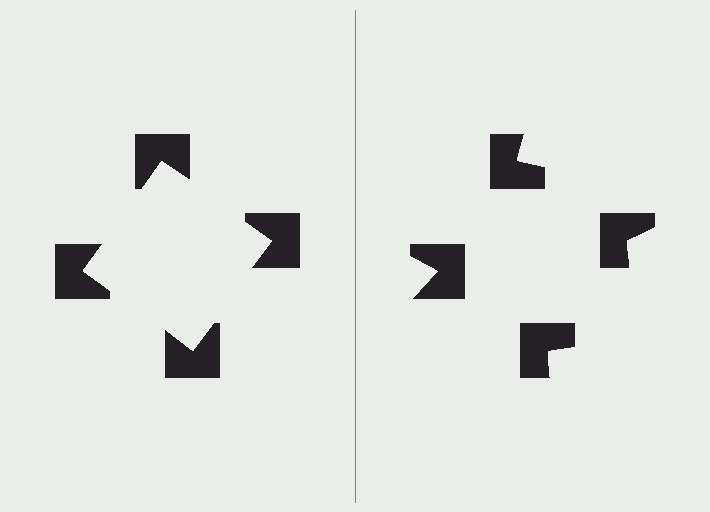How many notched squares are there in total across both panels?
8 — 4 on each side.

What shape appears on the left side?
An illusory square.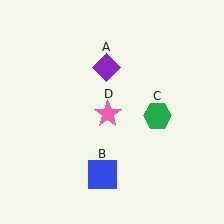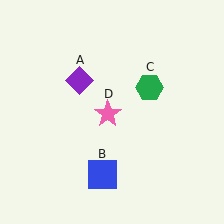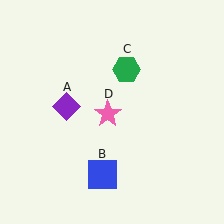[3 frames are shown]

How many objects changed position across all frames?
2 objects changed position: purple diamond (object A), green hexagon (object C).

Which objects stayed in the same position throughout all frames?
Blue square (object B) and pink star (object D) remained stationary.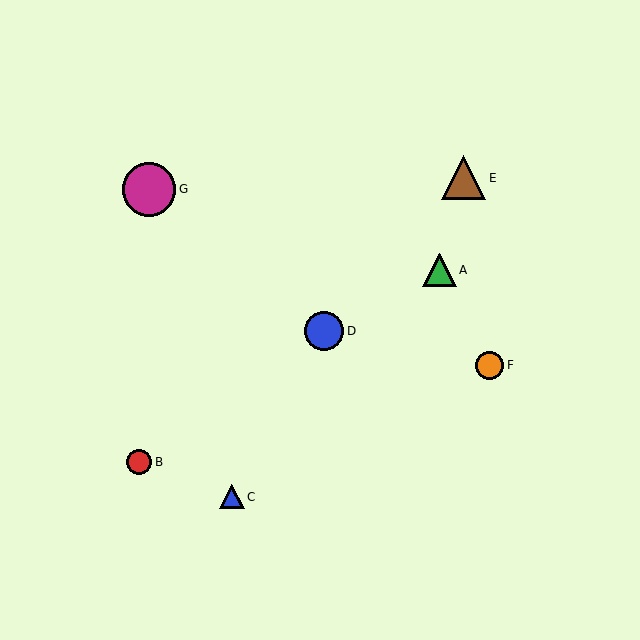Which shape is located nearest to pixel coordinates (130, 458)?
The red circle (labeled B) at (139, 462) is nearest to that location.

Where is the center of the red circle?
The center of the red circle is at (139, 462).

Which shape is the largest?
The magenta circle (labeled G) is the largest.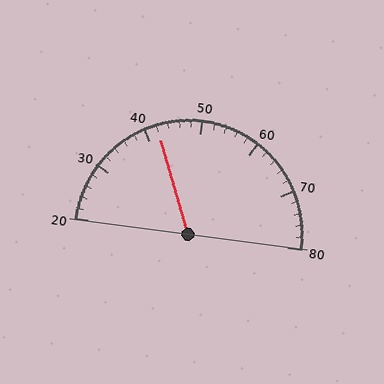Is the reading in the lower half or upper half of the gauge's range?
The reading is in the lower half of the range (20 to 80).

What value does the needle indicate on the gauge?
The needle indicates approximately 42.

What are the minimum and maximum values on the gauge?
The gauge ranges from 20 to 80.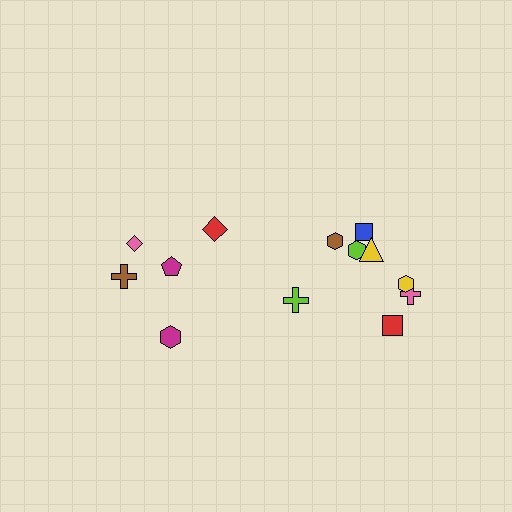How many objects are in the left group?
There are 5 objects.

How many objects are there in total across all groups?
There are 13 objects.